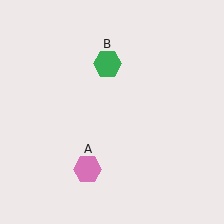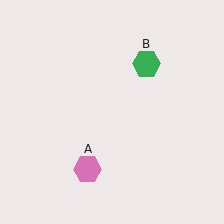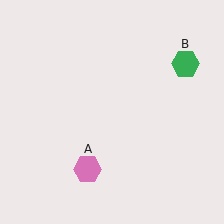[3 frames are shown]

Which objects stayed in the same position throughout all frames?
Pink hexagon (object A) remained stationary.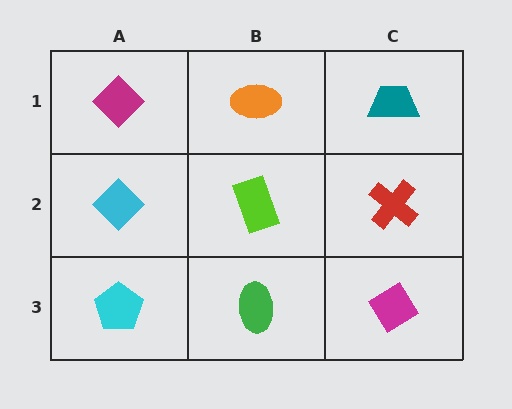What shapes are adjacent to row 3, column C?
A red cross (row 2, column C), a green ellipse (row 3, column B).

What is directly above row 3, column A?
A cyan diamond.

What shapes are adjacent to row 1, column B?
A lime rectangle (row 2, column B), a magenta diamond (row 1, column A), a teal trapezoid (row 1, column C).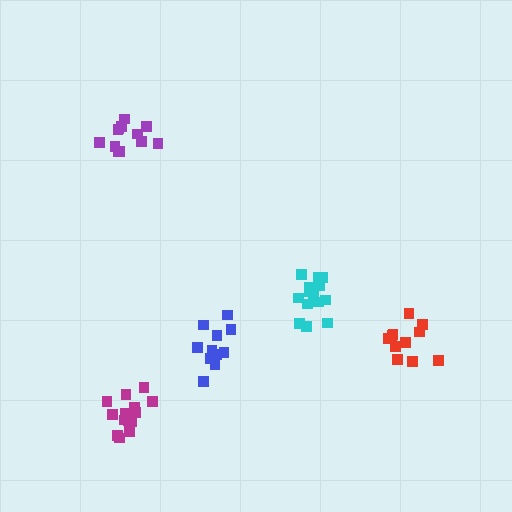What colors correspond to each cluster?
The clusters are colored: blue, cyan, purple, red, magenta.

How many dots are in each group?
Group 1: 11 dots, Group 2: 15 dots, Group 3: 12 dots, Group 4: 11 dots, Group 5: 14 dots (63 total).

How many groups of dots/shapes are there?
There are 5 groups.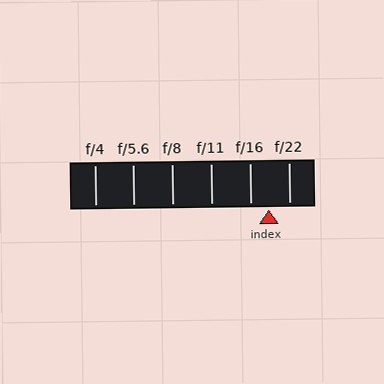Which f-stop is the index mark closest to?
The index mark is closest to f/16.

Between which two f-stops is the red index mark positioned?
The index mark is between f/16 and f/22.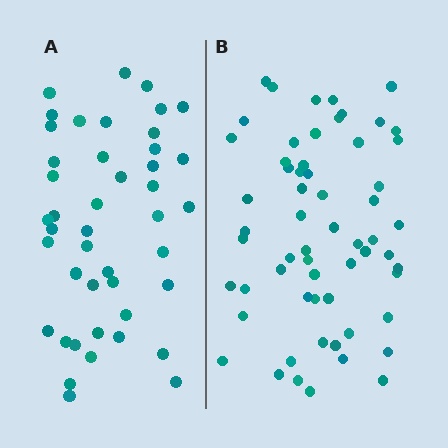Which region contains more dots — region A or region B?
Region B (the right region) has more dots.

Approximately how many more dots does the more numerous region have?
Region B has approximately 15 more dots than region A.